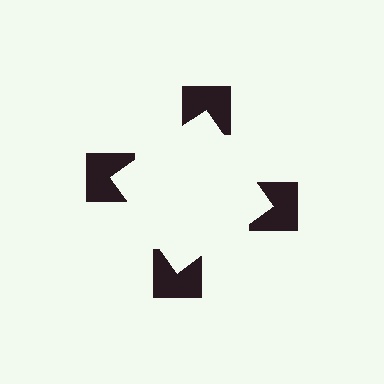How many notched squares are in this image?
There are 4 — one at each vertex of the illusory square.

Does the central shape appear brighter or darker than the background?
It typically appears slightly brighter than the background, even though no actual brightness change is drawn.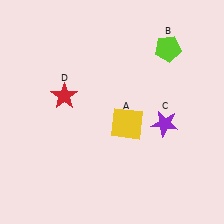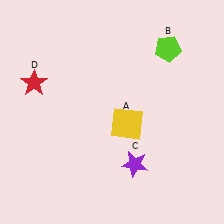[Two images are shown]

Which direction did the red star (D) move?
The red star (D) moved left.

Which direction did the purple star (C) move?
The purple star (C) moved down.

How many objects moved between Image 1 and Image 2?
2 objects moved between the two images.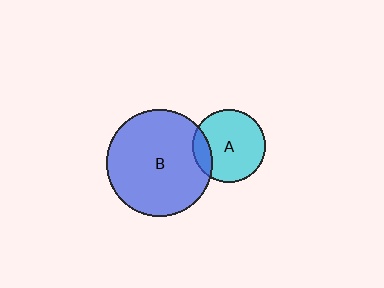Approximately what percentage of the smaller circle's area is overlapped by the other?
Approximately 15%.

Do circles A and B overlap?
Yes.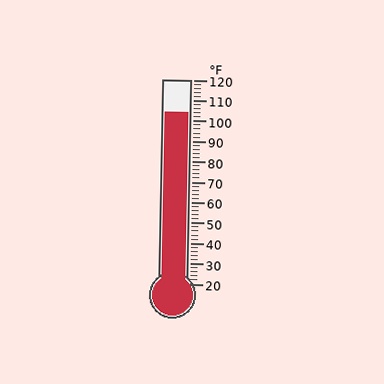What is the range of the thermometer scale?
The thermometer scale ranges from 20°F to 120°F.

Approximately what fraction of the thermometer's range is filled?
The thermometer is filled to approximately 85% of its range.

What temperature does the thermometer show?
The thermometer shows approximately 104°F.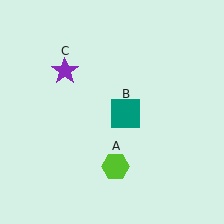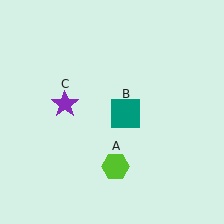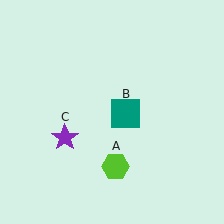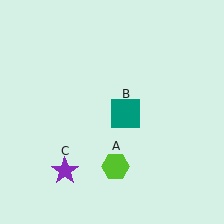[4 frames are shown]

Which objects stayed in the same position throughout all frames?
Lime hexagon (object A) and teal square (object B) remained stationary.